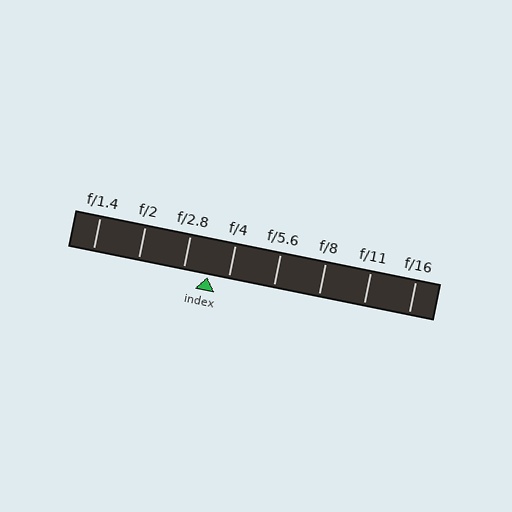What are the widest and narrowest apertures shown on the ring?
The widest aperture shown is f/1.4 and the narrowest is f/16.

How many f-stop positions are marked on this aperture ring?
There are 8 f-stop positions marked.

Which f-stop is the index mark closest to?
The index mark is closest to f/4.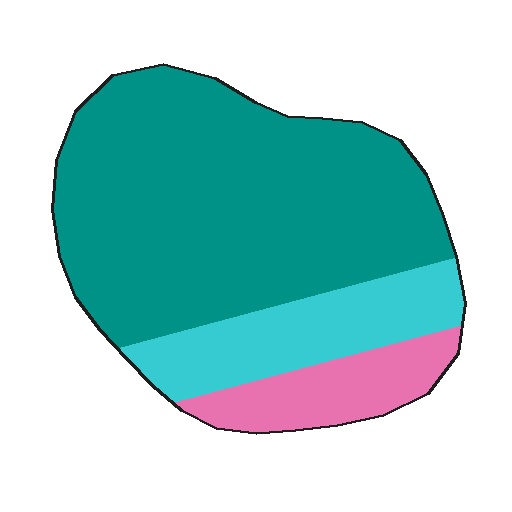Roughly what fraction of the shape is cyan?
Cyan takes up less than a quarter of the shape.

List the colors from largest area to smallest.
From largest to smallest: teal, cyan, pink.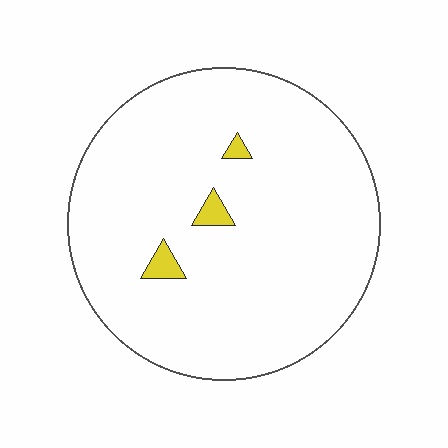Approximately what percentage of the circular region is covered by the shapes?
Approximately 5%.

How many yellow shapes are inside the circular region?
3.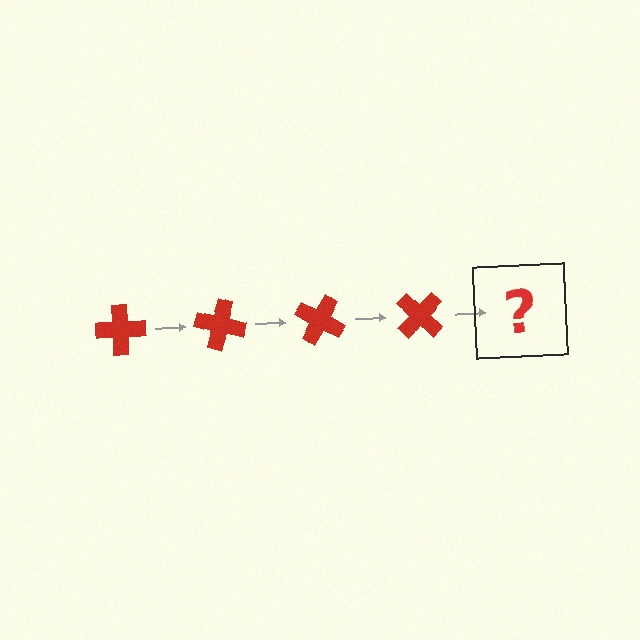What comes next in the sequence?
The next element should be a red cross rotated 60 degrees.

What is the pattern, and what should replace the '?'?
The pattern is that the cross rotates 15 degrees each step. The '?' should be a red cross rotated 60 degrees.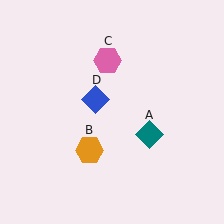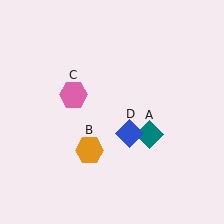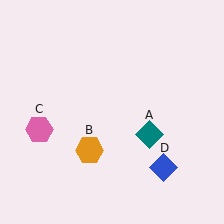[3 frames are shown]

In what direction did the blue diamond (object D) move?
The blue diamond (object D) moved down and to the right.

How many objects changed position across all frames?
2 objects changed position: pink hexagon (object C), blue diamond (object D).